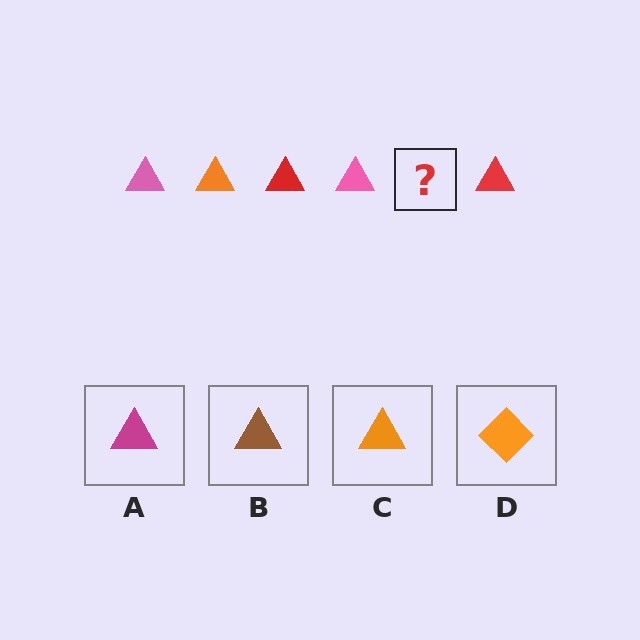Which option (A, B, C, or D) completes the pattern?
C.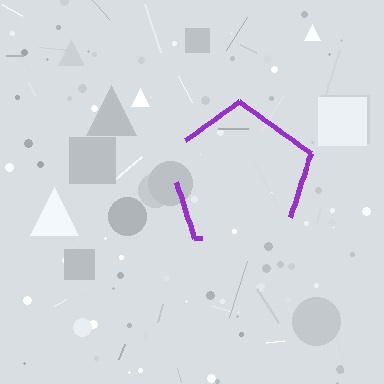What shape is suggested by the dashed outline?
The dashed outline suggests a pentagon.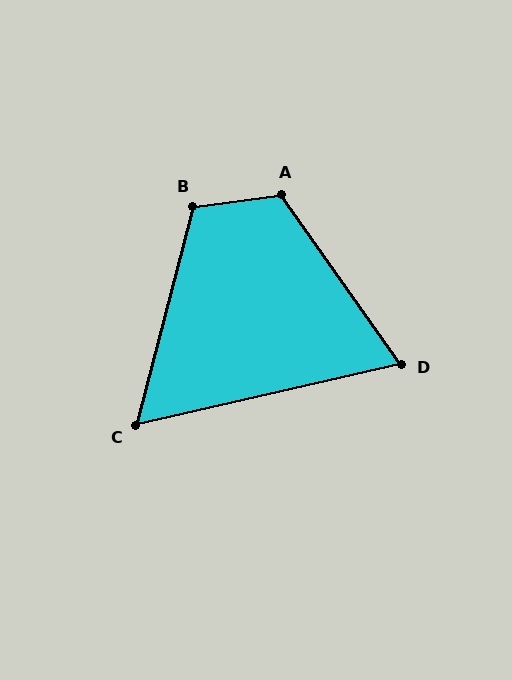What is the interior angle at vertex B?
Approximately 112 degrees (obtuse).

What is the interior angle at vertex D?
Approximately 68 degrees (acute).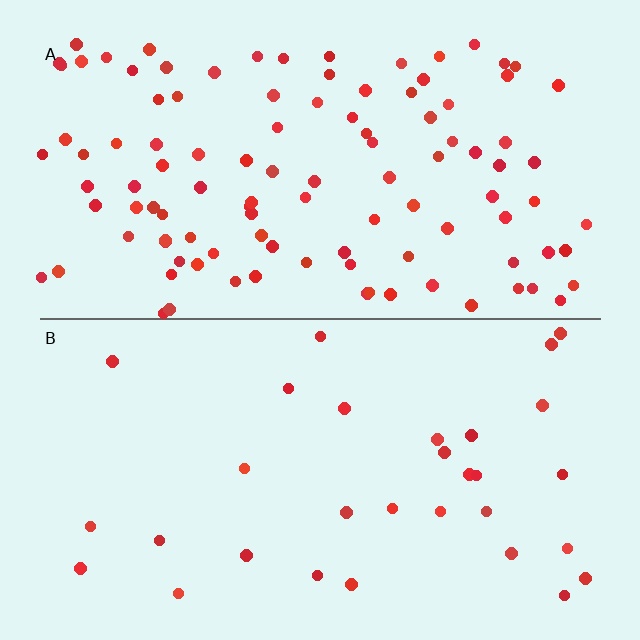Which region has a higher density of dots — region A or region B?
A (the top).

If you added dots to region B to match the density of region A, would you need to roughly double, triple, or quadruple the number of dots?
Approximately triple.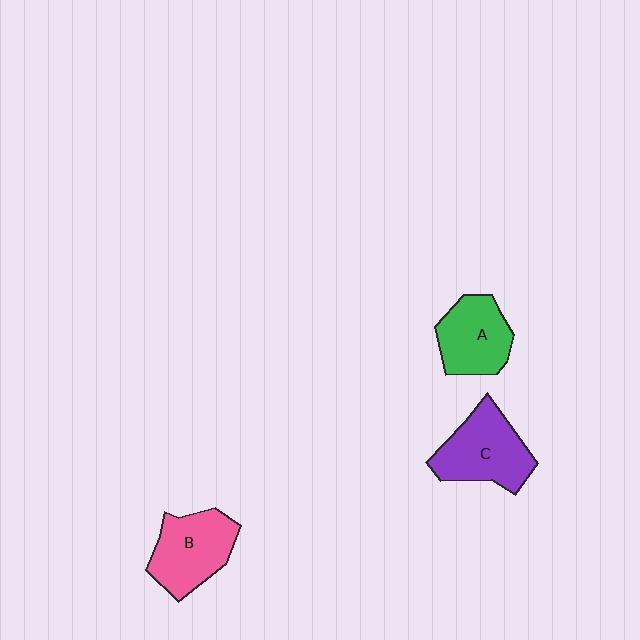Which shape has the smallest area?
Shape A (green).